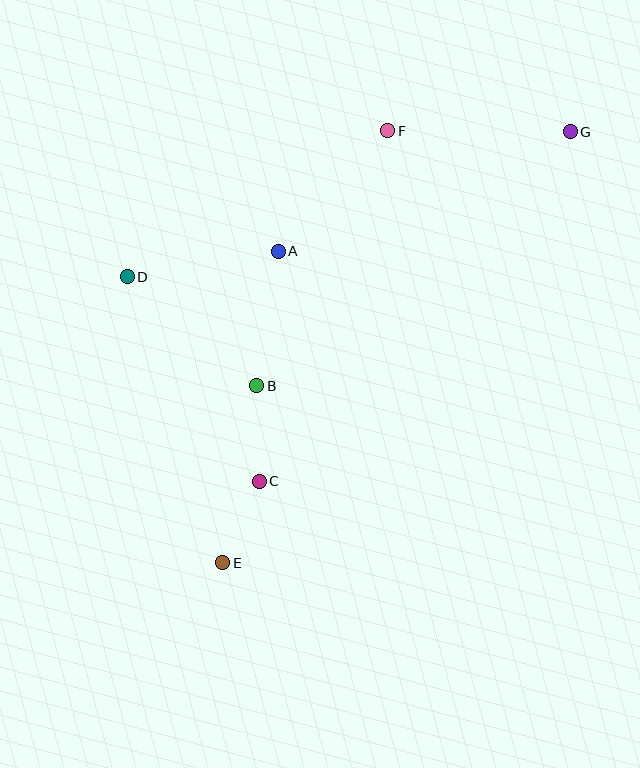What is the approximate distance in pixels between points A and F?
The distance between A and F is approximately 163 pixels.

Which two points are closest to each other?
Points C and E are closest to each other.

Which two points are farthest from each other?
Points E and G are farthest from each other.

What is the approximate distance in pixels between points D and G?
The distance between D and G is approximately 466 pixels.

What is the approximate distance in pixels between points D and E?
The distance between D and E is approximately 301 pixels.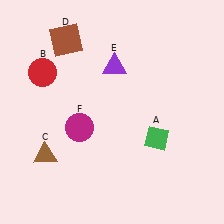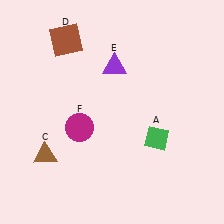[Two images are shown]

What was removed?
The red circle (B) was removed in Image 2.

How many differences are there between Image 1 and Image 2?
There is 1 difference between the two images.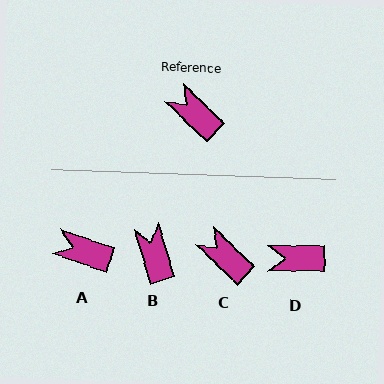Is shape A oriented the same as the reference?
No, it is off by about 24 degrees.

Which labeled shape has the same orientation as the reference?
C.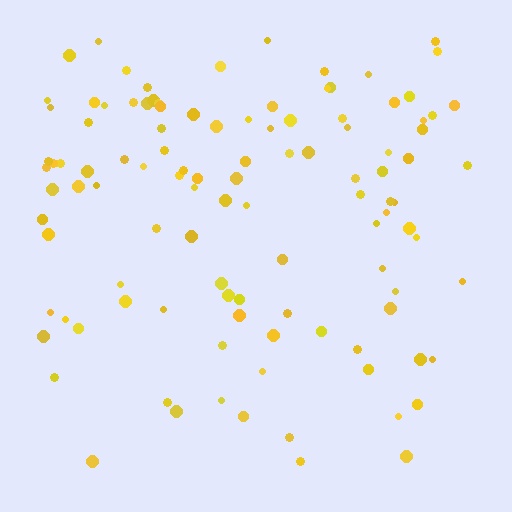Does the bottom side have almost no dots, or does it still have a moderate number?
Still a moderate number, just noticeably fewer than the top.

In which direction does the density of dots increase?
From bottom to top, with the top side densest.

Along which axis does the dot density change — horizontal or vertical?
Vertical.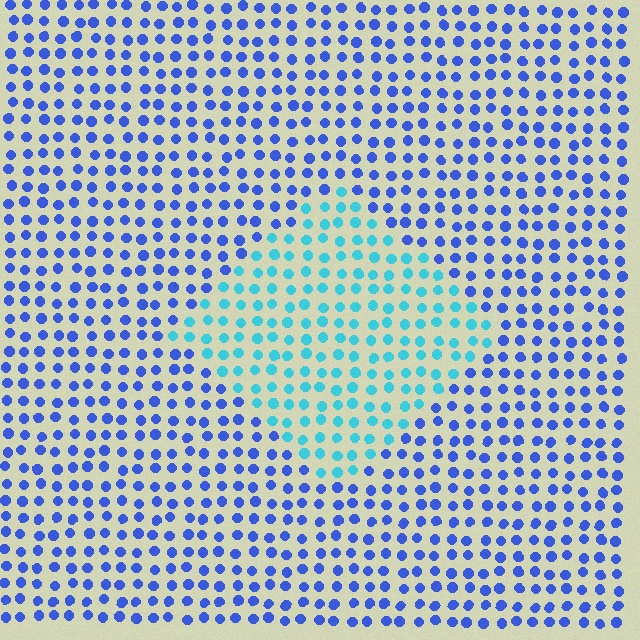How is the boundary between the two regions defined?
The boundary is defined purely by a slight shift in hue (about 43 degrees). Spacing, size, and orientation are identical on both sides.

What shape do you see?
I see a diamond.